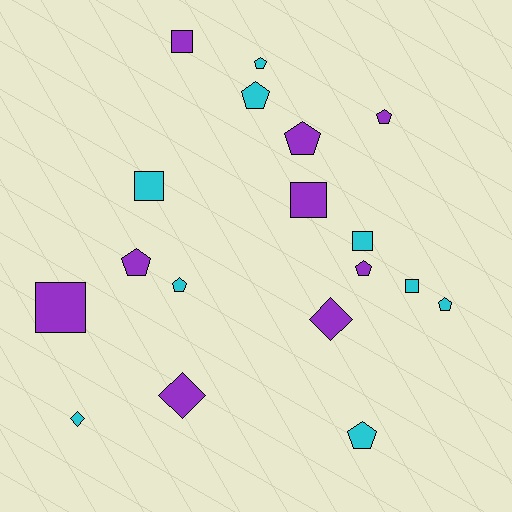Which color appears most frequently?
Cyan, with 9 objects.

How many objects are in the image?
There are 18 objects.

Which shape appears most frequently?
Pentagon, with 9 objects.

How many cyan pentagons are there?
There are 5 cyan pentagons.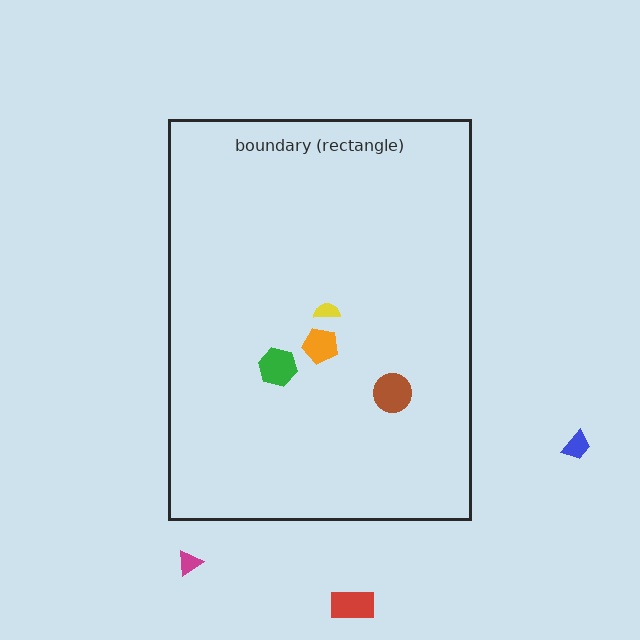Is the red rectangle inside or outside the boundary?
Outside.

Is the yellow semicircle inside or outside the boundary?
Inside.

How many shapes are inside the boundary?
4 inside, 3 outside.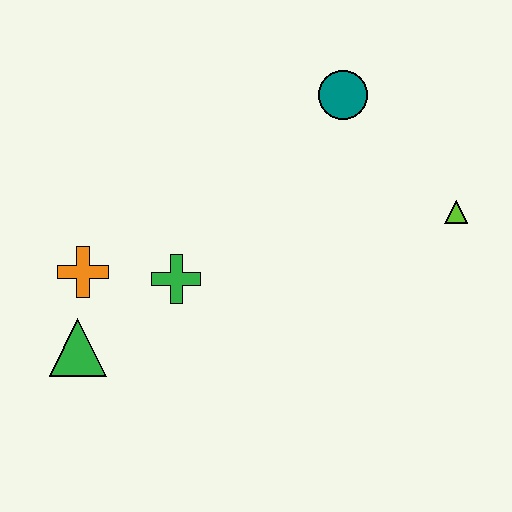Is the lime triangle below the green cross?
No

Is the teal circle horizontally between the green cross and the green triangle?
No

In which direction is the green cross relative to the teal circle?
The green cross is below the teal circle.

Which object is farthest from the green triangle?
The lime triangle is farthest from the green triangle.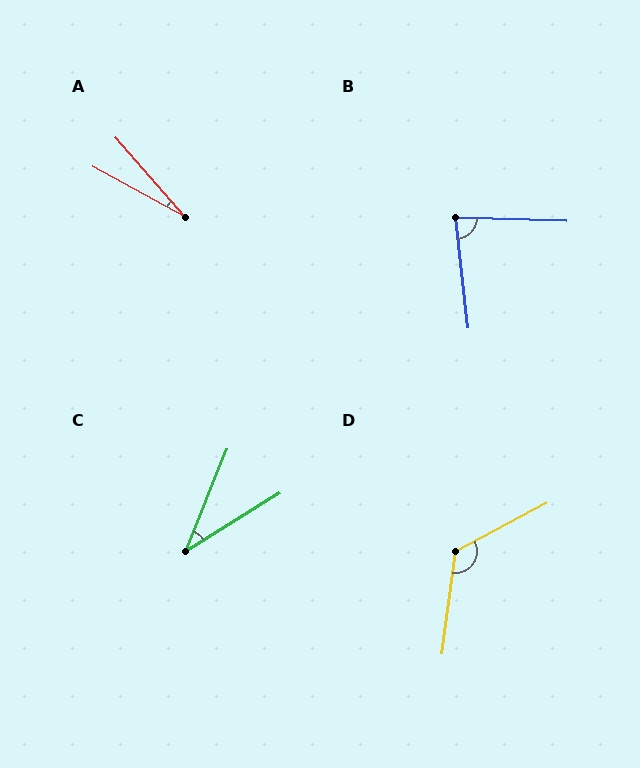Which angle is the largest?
D, at approximately 125 degrees.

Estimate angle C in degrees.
Approximately 36 degrees.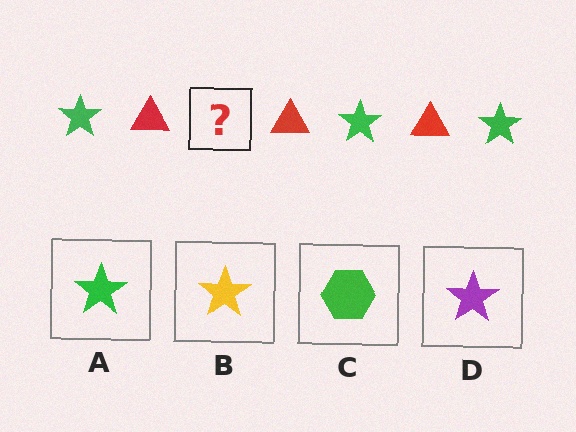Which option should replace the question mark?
Option A.